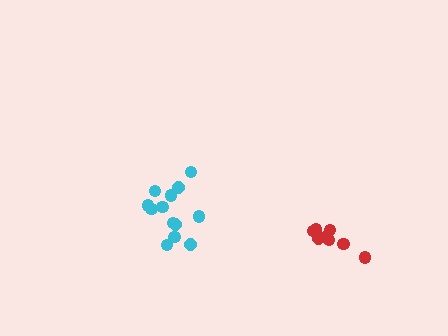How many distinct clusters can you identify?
There are 2 distinct clusters.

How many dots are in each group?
Group 1: 8 dots, Group 2: 13 dots (21 total).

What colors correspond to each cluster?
The clusters are colored: red, cyan.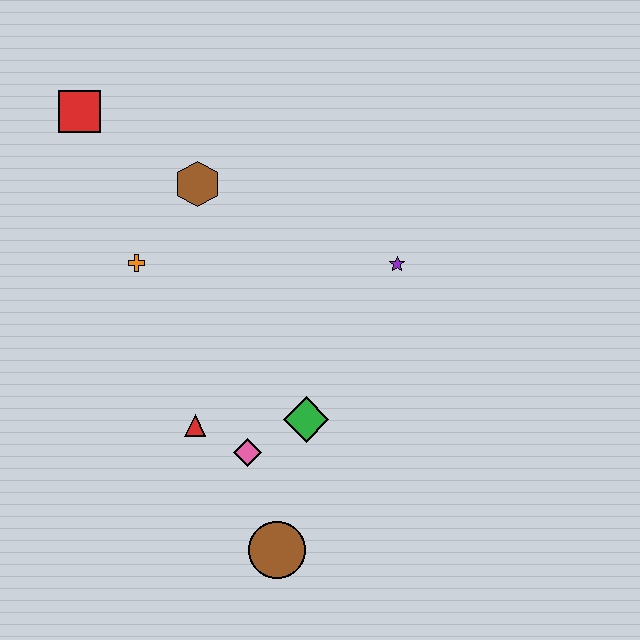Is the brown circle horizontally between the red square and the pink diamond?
No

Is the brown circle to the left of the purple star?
Yes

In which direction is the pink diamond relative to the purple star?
The pink diamond is below the purple star.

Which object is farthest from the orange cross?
The brown circle is farthest from the orange cross.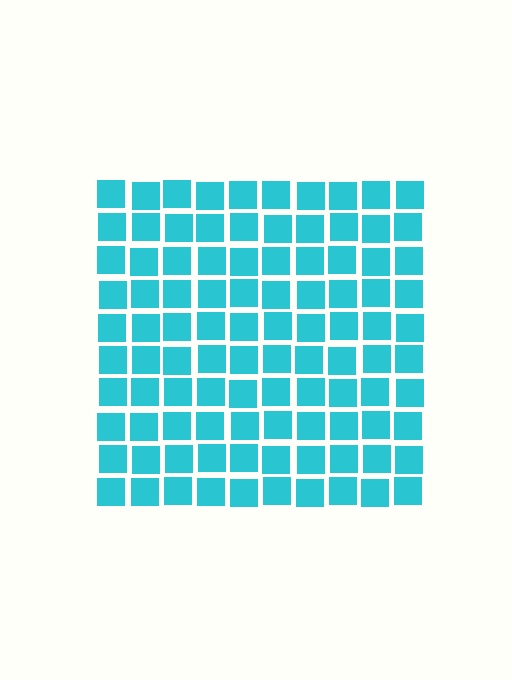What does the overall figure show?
The overall figure shows a square.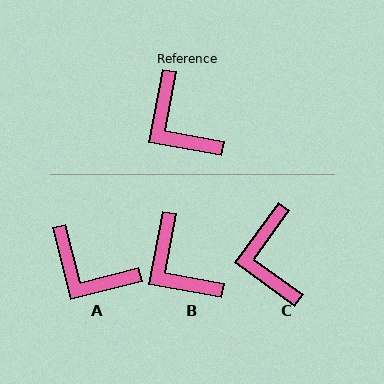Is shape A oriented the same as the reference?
No, it is off by about 25 degrees.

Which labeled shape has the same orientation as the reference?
B.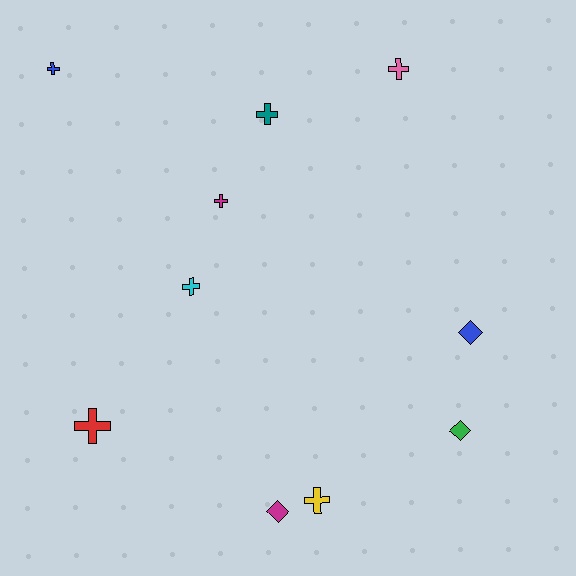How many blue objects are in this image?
There are 2 blue objects.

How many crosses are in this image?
There are 7 crosses.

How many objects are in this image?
There are 10 objects.